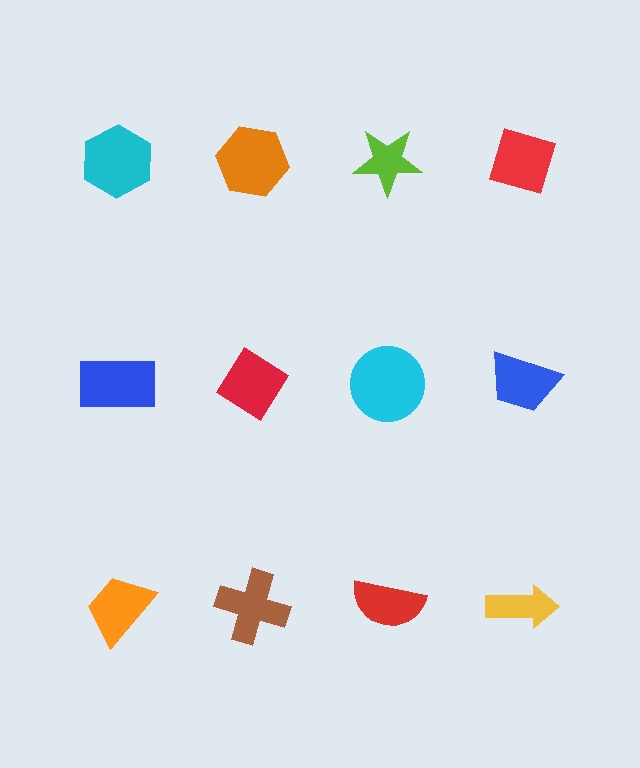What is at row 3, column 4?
A yellow arrow.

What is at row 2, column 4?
A blue trapezoid.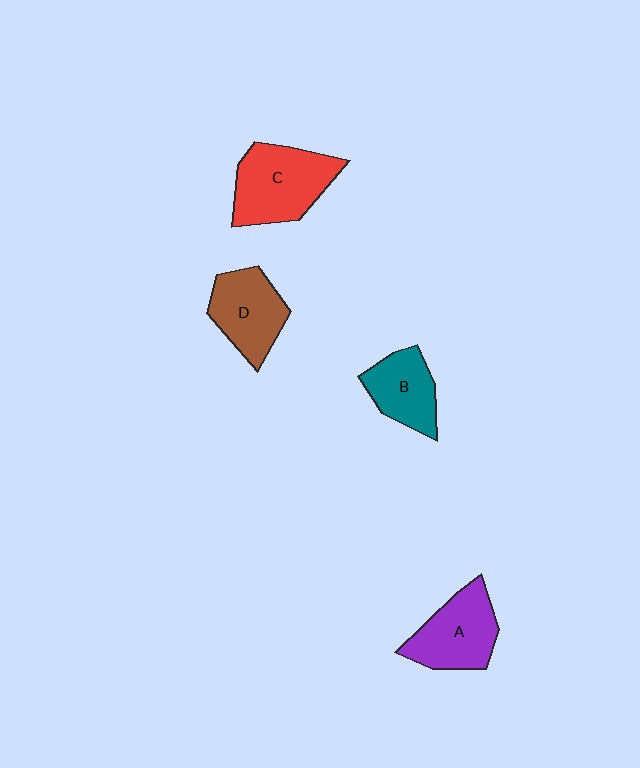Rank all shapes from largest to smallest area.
From largest to smallest: C (red), A (purple), D (brown), B (teal).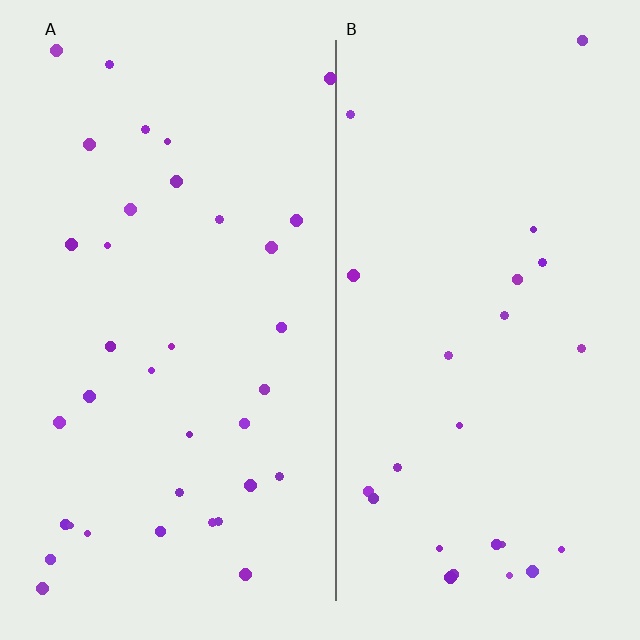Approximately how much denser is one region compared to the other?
Approximately 1.4× — region A over region B.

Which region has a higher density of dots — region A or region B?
A (the left).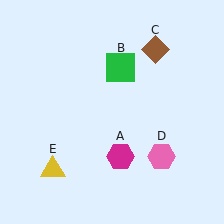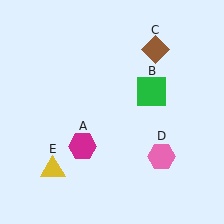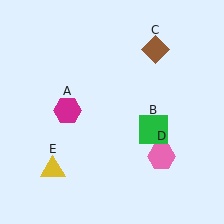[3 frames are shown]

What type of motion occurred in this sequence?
The magenta hexagon (object A), green square (object B) rotated clockwise around the center of the scene.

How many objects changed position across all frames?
2 objects changed position: magenta hexagon (object A), green square (object B).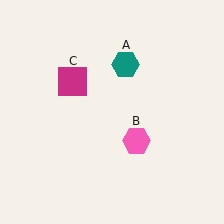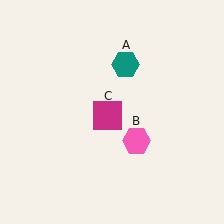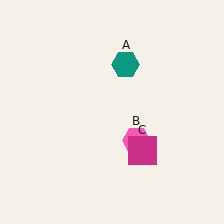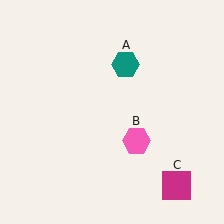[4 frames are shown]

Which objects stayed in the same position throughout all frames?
Teal hexagon (object A) and pink hexagon (object B) remained stationary.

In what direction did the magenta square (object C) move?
The magenta square (object C) moved down and to the right.